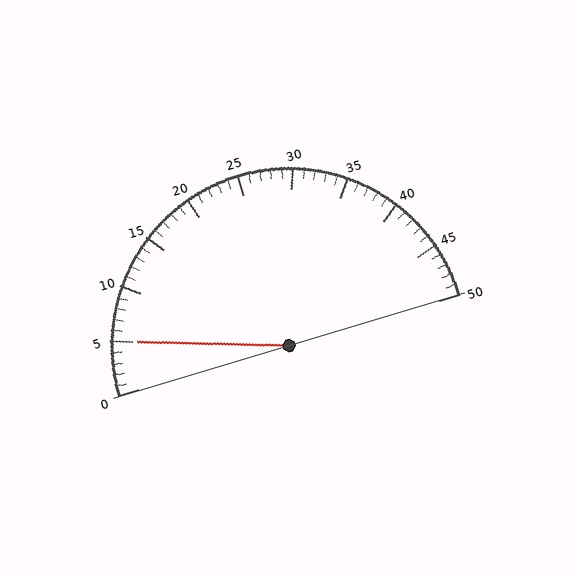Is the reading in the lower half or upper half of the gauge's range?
The reading is in the lower half of the range (0 to 50).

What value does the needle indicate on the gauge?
The needle indicates approximately 5.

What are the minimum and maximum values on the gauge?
The gauge ranges from 0 to 50.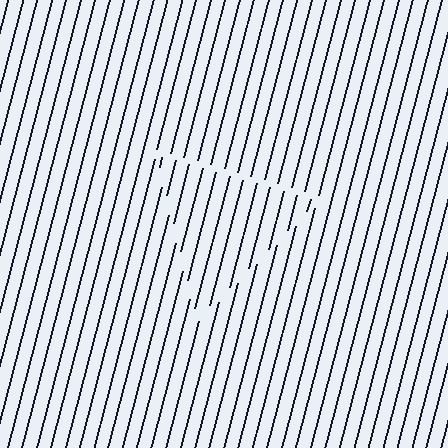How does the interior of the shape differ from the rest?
The interior of the shape contains the same grating, shifted by half a period — the contour is defined by the phase discontinuity where line-ends from the inner and outer gratings abut.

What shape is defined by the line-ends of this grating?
An illusory triangle. The interior of the shape contains the same grating, shifted by half a period — the contour is defined by the phase discontinuity where line-ends from the inner and outer gratings abut.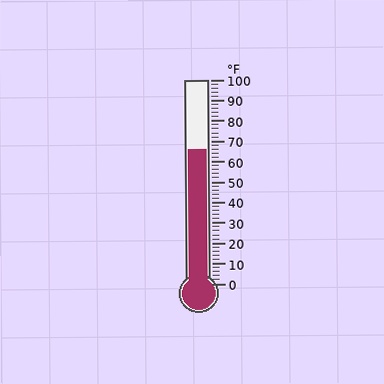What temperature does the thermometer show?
The thermometer shows approximately 66°F.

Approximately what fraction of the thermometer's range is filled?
The thermometer is filled to approximately 65% of its range.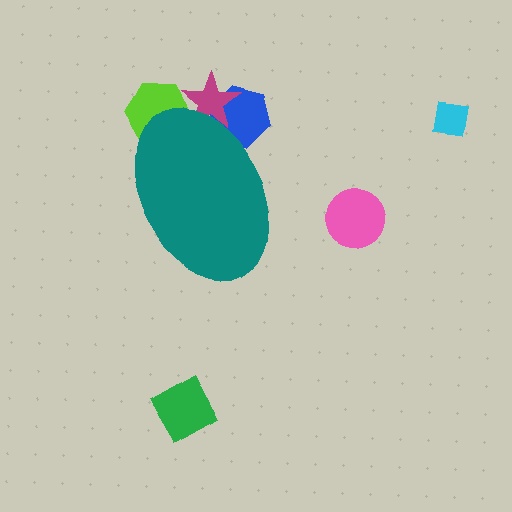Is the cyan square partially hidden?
No, the cyan square is fully visible.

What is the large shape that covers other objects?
A teal ellipse.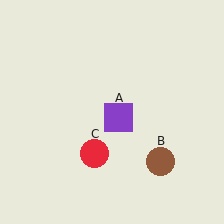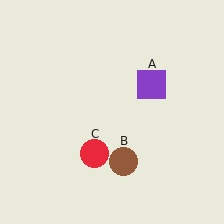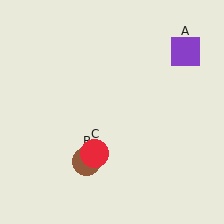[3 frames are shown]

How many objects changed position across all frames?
2 objects changed position: purple square (object A), brown circle (object B).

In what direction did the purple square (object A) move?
The purple square (object A) moved up and to the right.